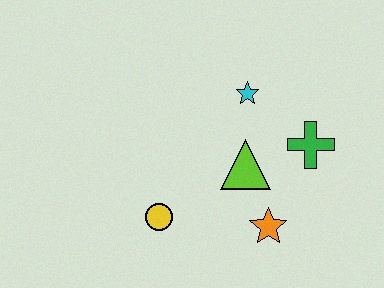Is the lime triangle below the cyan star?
Yes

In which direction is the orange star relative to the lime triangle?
The orange star is below the lime triangle.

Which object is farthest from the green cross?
The yellow circle is farthest from the green cross.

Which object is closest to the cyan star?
The lime triangle is closest to the cyan star.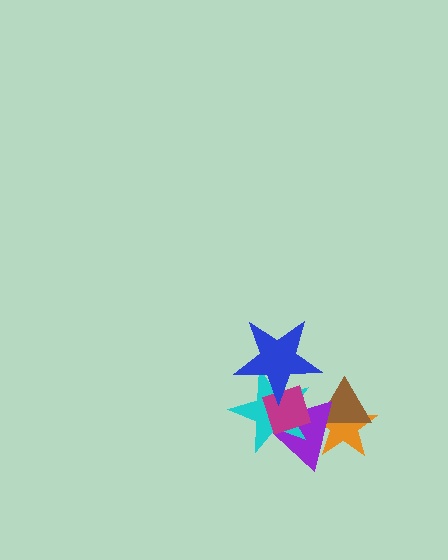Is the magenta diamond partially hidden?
Yes, it is partially covered by another shape.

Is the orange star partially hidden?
Yes, it is partially covered by another shape.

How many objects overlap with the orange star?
2 objects overlap with the orange star.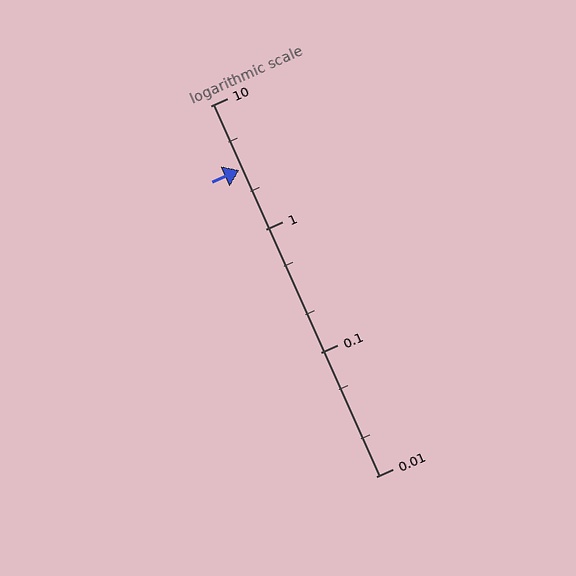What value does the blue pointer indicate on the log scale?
The pointer indicates approximately 3.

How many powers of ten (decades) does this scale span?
The scale spans 3 decades, from 0.01 to 10.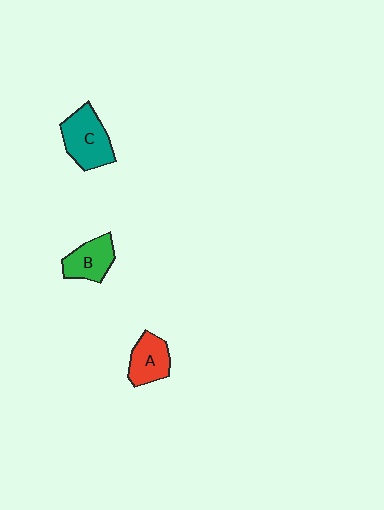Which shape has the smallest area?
Shape B (green).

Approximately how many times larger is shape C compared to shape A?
Approximately 1.4 times.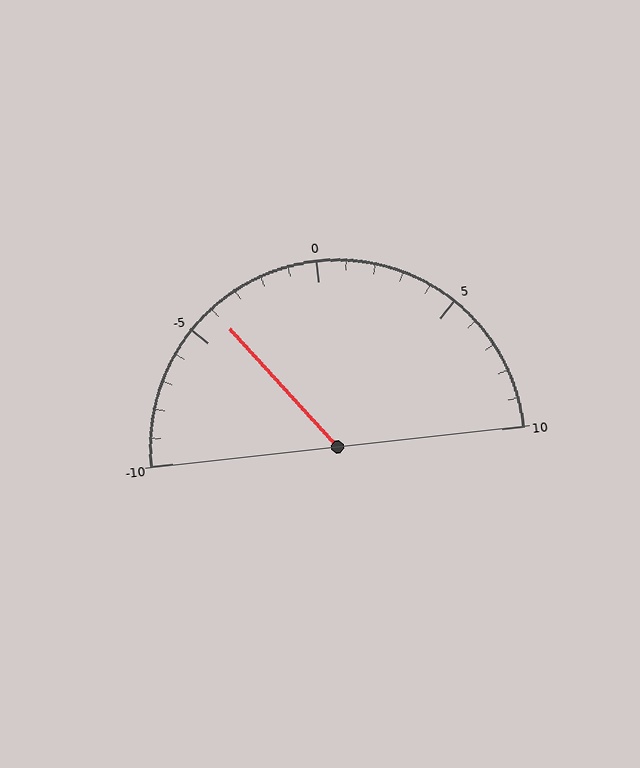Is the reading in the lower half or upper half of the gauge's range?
The reading is in the lower half of the range (-10 to 10).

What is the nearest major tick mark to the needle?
The nearest major tick mark is -5.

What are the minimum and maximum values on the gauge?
The gauge ranges from -10 to 10.